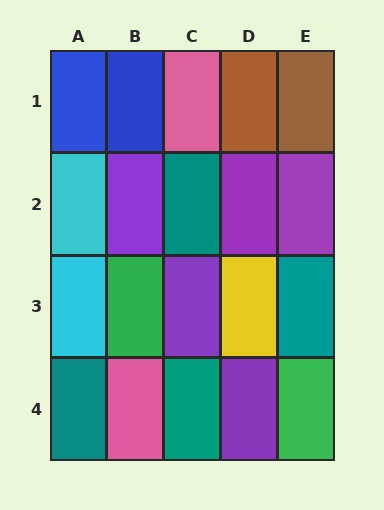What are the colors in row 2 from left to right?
Cyan, purple, teal, purple, purple.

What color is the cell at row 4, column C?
Teal.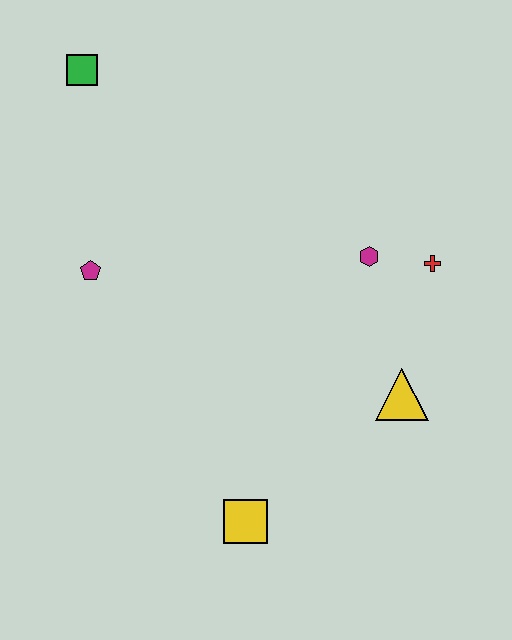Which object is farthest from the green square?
The yellow square is farthest from the green square.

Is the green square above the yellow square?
Yes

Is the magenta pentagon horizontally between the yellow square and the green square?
Yes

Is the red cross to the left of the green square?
No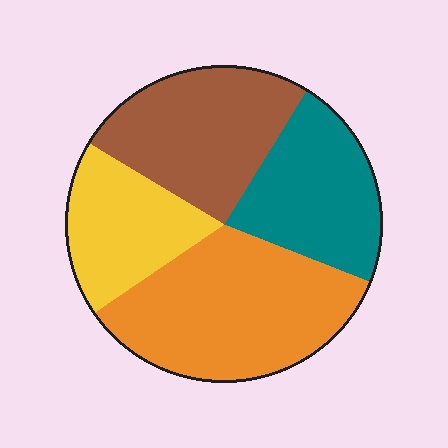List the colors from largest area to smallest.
From largest to smallest: orange, brown, teal, yellow.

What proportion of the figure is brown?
Brown covers about 25% of the figure.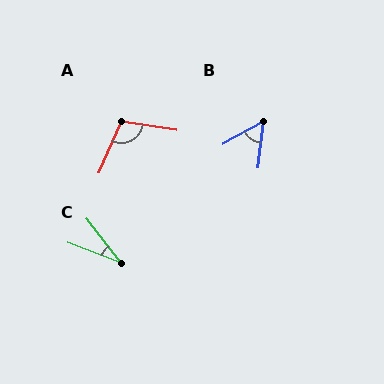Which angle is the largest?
A, at approximately 105 degrees.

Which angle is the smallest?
C, at approximately 32 degrees.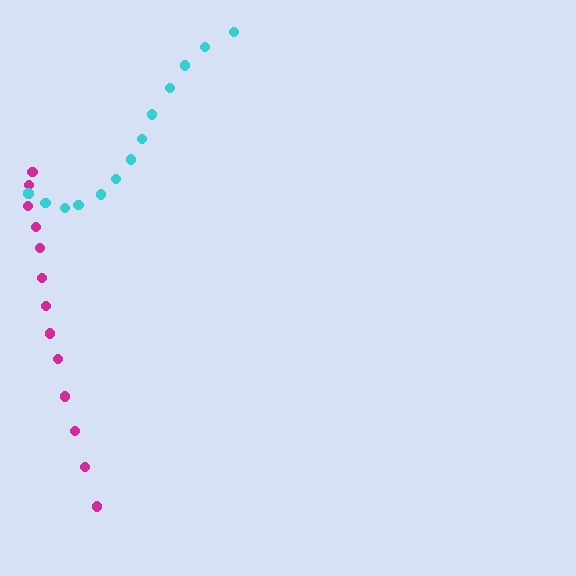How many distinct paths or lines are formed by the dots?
There are 2 distinct paths.